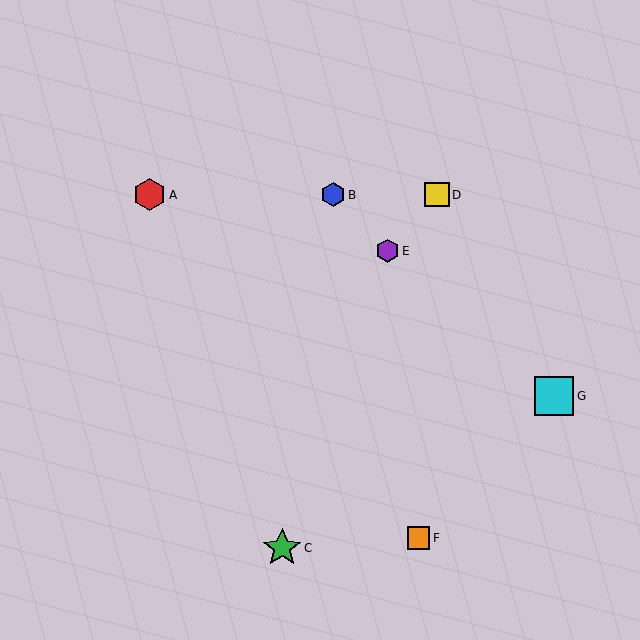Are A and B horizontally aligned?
Yes, both are at y≈195.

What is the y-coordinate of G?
Object G is at y≈396.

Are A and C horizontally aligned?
No, A is at y≈195 and C is at y≈548.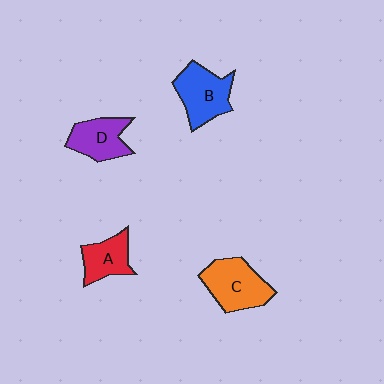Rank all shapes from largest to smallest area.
From largest to smallest: C (orange), B (blue), D (purple), A (red).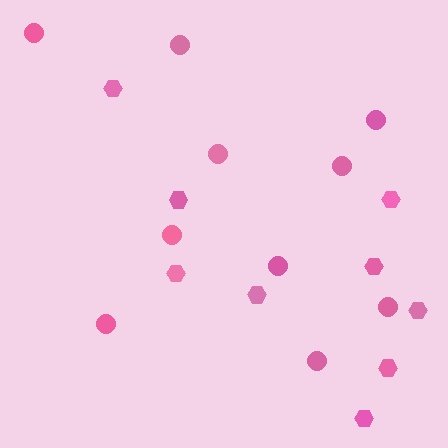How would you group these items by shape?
There are 2 groups: one group of hexagons (9) and one group of circles (10).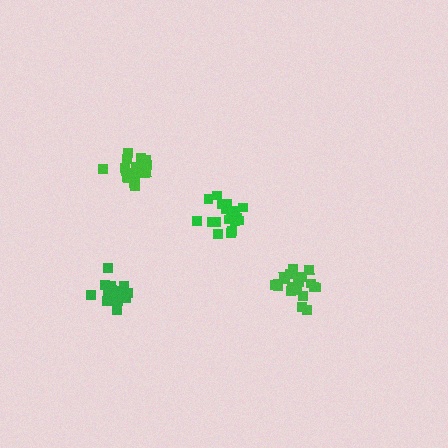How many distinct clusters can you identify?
There are 4 distinct clusters.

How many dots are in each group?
Group 1: 20 dots, Group 2: 20 dots, Group 3: 18 dots, Group 4: 19 dots (77 total).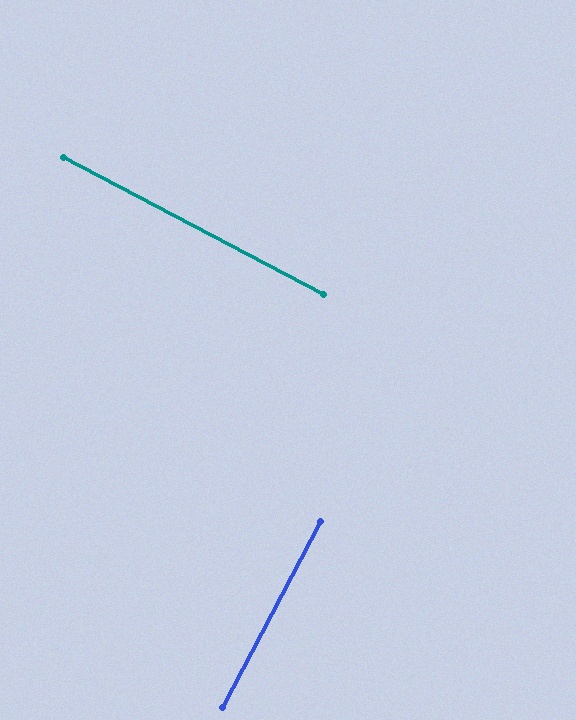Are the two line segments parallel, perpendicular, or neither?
Perpendicular — they meet at approximately 90°.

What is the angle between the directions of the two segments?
Approximately 90 degrees.